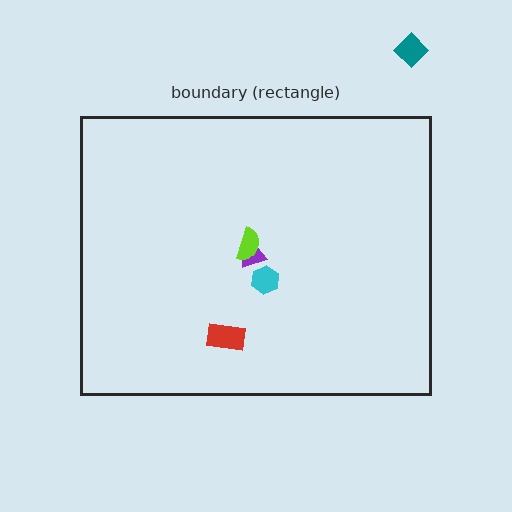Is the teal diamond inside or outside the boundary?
Outside.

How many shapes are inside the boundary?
4 inside, 1 outside.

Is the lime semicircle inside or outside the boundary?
Inside.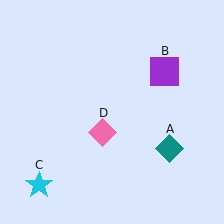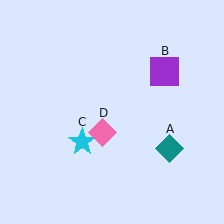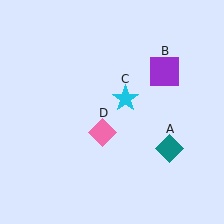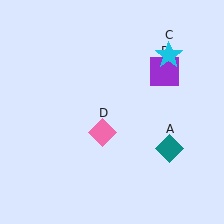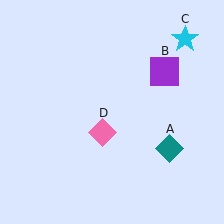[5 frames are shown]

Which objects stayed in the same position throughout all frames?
Teal diamond (object A) and purple square (object B) and pink diamond (object D) remained stationary.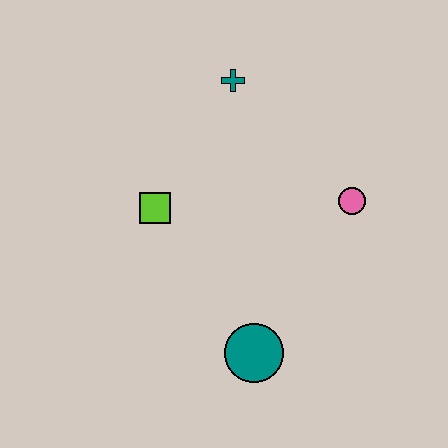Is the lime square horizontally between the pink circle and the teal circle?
No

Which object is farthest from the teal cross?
The teal circle is farthest from the teal cross.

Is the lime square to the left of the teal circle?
Yes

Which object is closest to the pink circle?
The teal cross is closest to the pink circle.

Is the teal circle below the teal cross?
Yes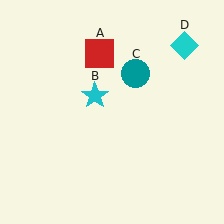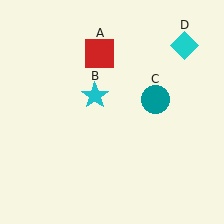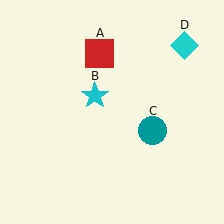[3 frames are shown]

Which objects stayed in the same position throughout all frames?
Red square (object A) and cyan star (object B) and cyan diamond (object D) remained stationary.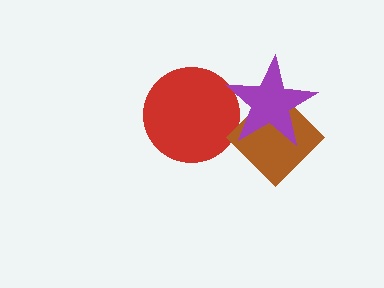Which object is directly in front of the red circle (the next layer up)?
The brown diamond is directly in front of the red circle.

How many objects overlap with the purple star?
2 objects overlap with the purple star.